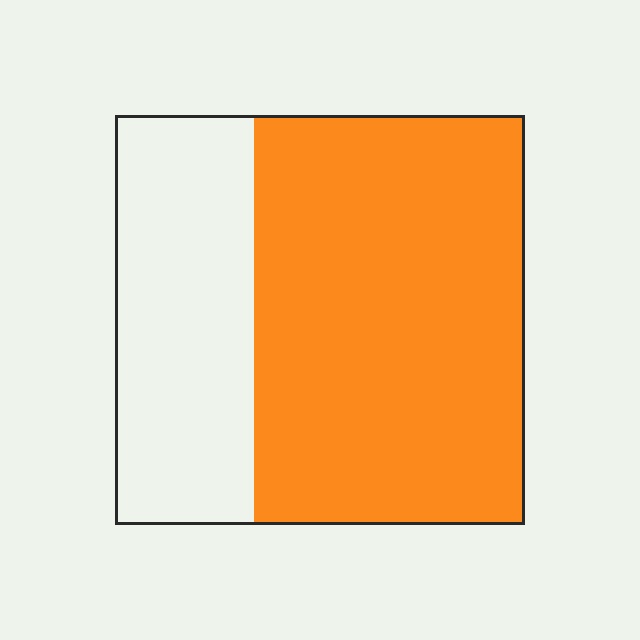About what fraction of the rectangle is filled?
About two thirds (2/3).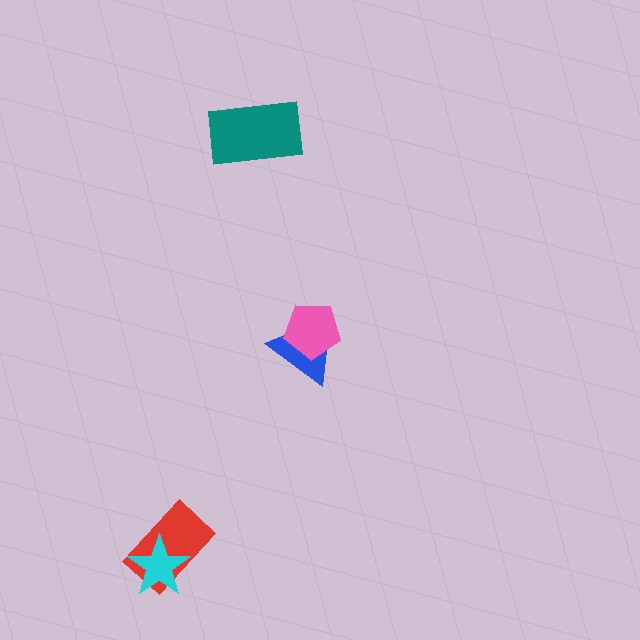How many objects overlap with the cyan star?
1 object overlaps with the cyan star.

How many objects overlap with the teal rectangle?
0 objects overlap with the teal rectangle.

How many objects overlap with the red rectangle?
1 object overlaps with the red rectangle.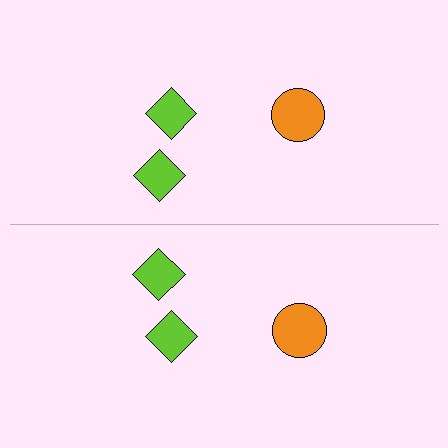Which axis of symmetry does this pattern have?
The pattern has a horizontal axis of symmetry running through the center of the image.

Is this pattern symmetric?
Yes, this pattern has bilateral (reflection) symmetry.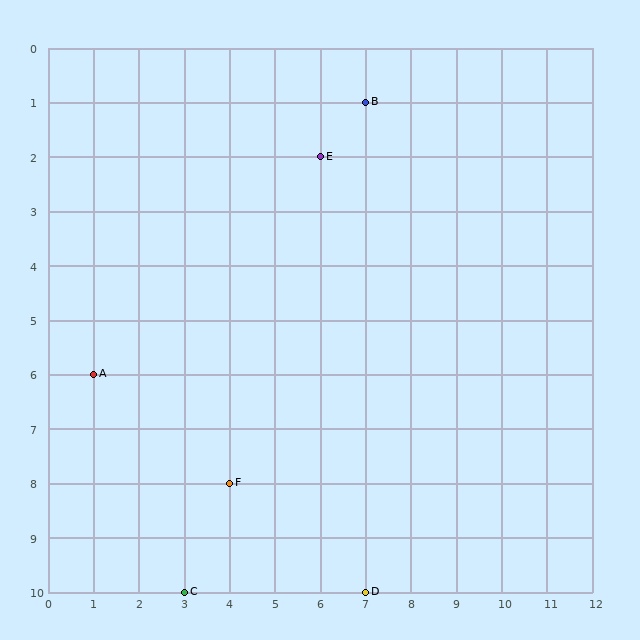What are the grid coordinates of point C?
Point C is at grid coordinates (3, 10).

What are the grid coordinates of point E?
Point E is at grid coordinates (6, 2).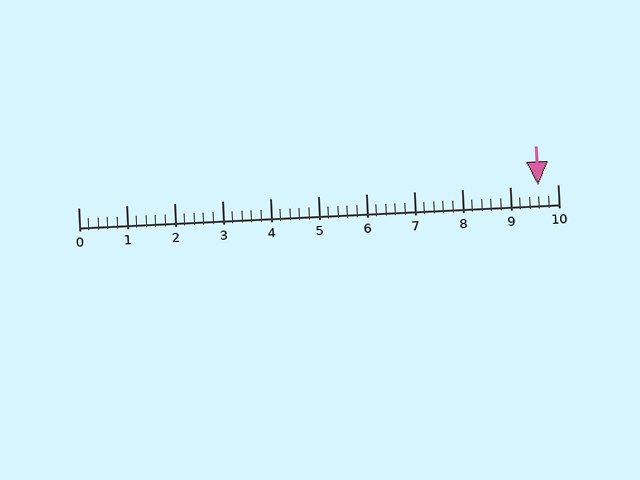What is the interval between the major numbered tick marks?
The major tick marks are spaced 1 units apart.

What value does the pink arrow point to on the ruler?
The pink arrow points to approximately 9.6.